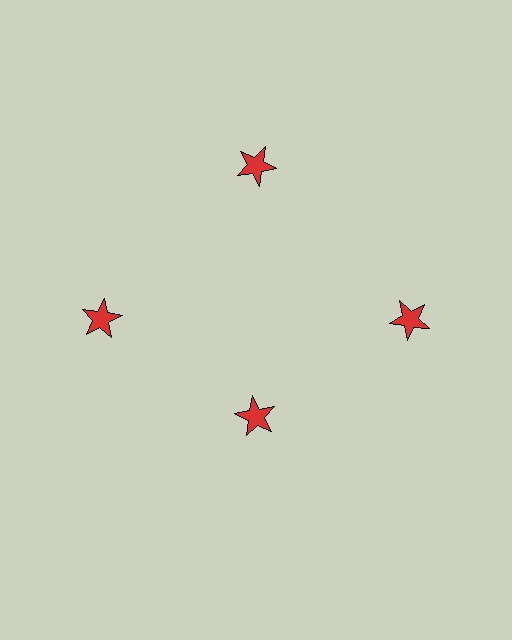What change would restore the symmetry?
The symmetry would be restored by moving it outward, back onto the ring so that all 4 stars sit at equal angles and equal distance from the center.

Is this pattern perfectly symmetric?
No. The 4 red stars are arranged in a ring, but one element near the 6 o'clock position is pulled inward toward the center, breaking the 4-fold rotational symmetry.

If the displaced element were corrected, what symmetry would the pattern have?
It would have 4-fold rotational symmetry — the pattern would map onto itself every 90 degrees.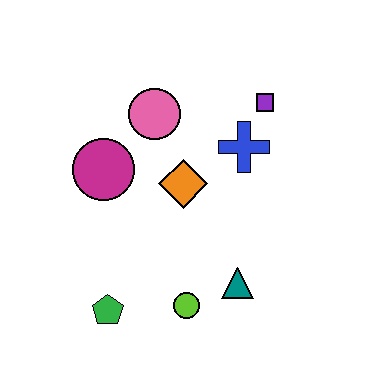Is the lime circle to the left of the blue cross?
Yes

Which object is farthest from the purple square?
The green pentagon is farthest from the purple square.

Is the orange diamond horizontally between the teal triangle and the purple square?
No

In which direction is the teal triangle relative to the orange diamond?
The teal triangle is below the orange diamond.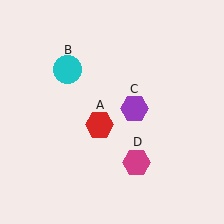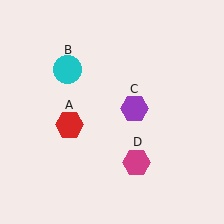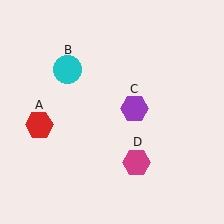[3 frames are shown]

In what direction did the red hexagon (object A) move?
The red hexagon (object A) moved left.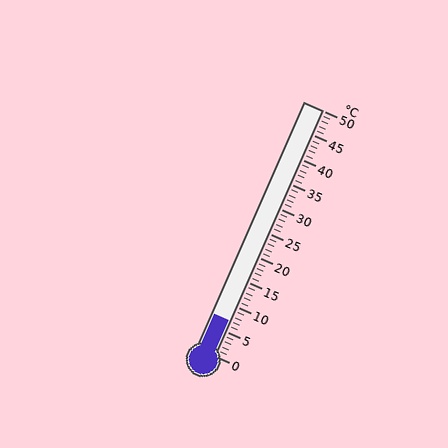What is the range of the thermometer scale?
The thermometer scale ranges from 0°C to 50°C.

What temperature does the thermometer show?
The thermometer shows approximately 7°C.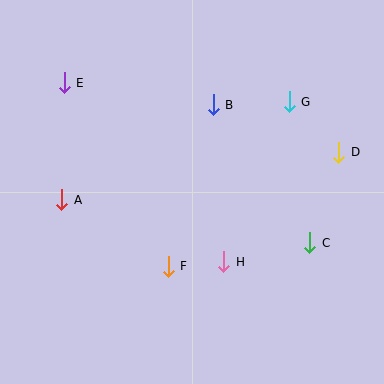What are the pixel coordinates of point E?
Point E is at (64, 83).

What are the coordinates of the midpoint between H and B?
The midpoint between H and B is at (218, 183).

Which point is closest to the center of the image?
Point H at (224, 262) is closest to the center.